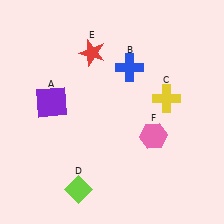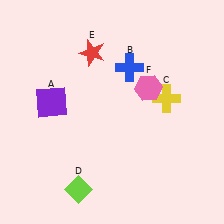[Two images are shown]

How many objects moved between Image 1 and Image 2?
1 object moved between the two images.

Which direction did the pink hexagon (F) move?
The pink hexagon (F) moved up.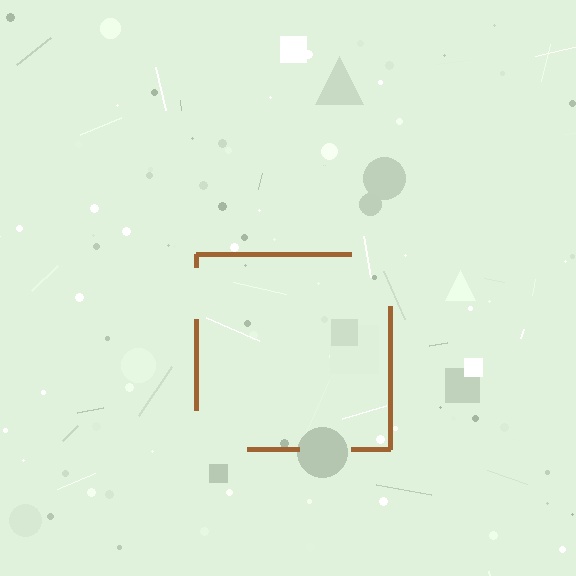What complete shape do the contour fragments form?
The contour fragments form a square.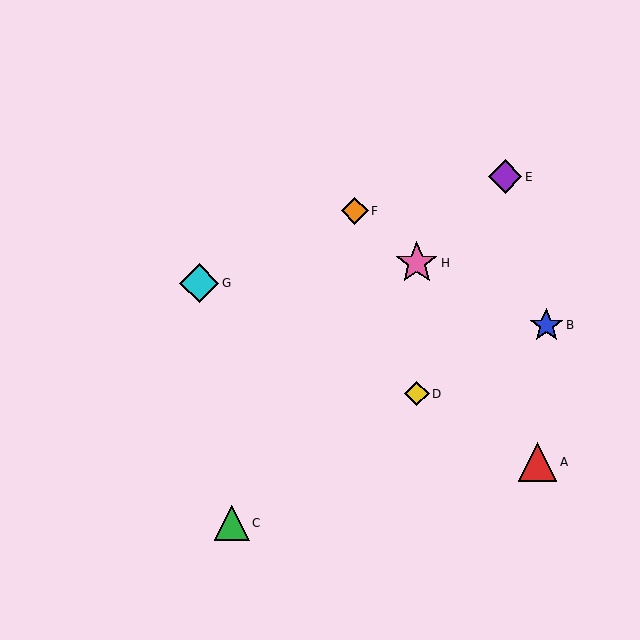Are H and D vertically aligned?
Yes, both are at x≈417.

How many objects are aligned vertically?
2 objects (D, H) are aligned vertically.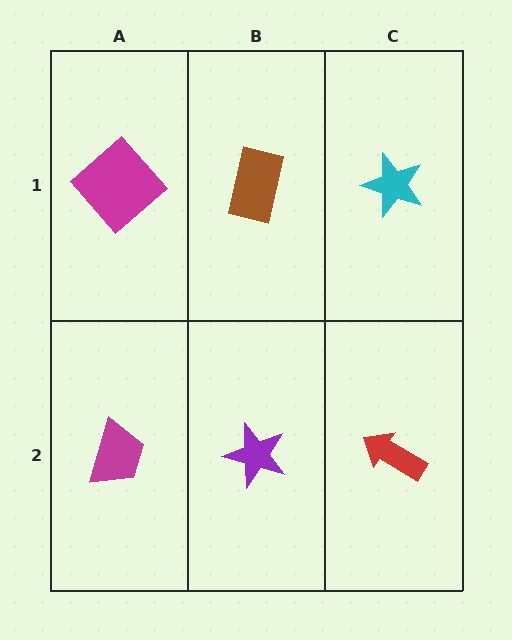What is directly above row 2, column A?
A magenta diamond.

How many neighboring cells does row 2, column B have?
3.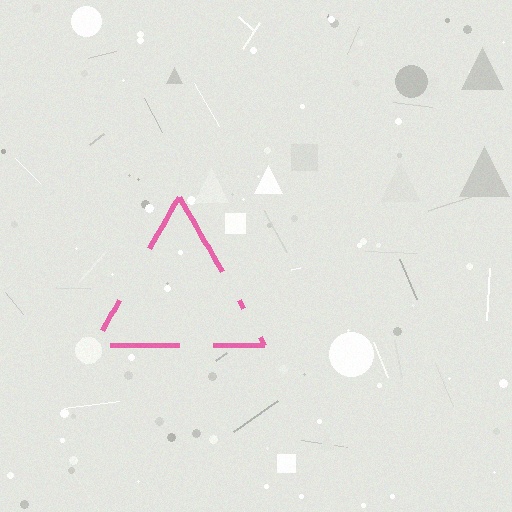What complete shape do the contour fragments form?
The contour fragments form a triangle.